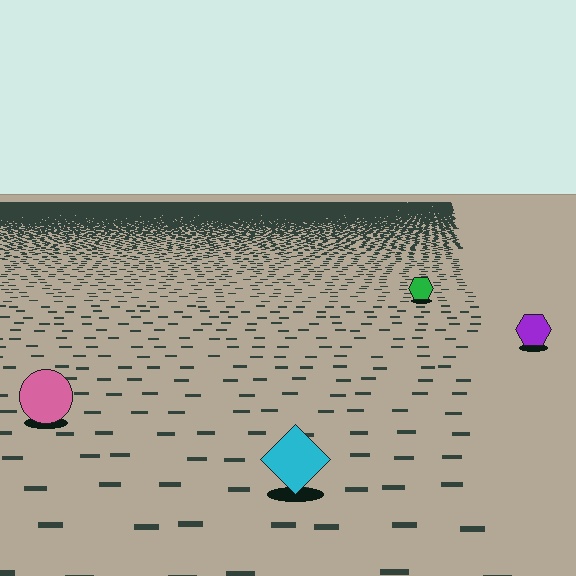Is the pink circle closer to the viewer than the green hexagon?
Yes. The pink circle is closer — you can tell from the texture gradient: the ground texture is coarser near it.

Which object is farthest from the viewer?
The green hexagon is farthest from the viewer. It appears smaller and the ground texture around it is denser.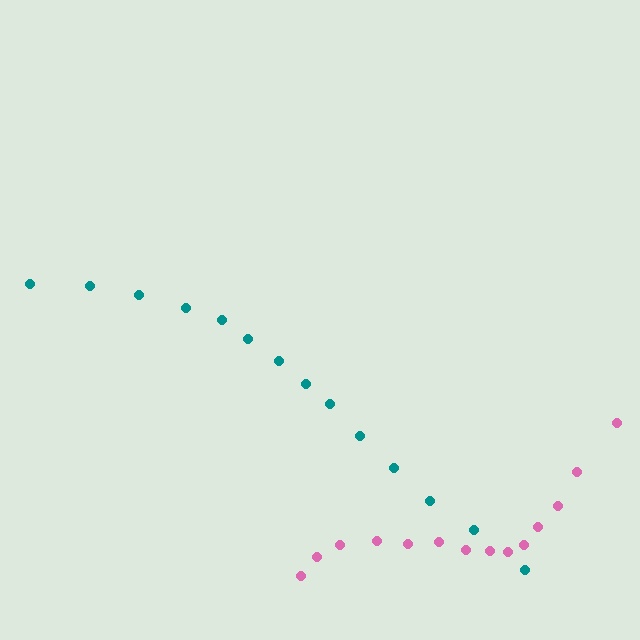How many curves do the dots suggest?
There are 2 distinct paths.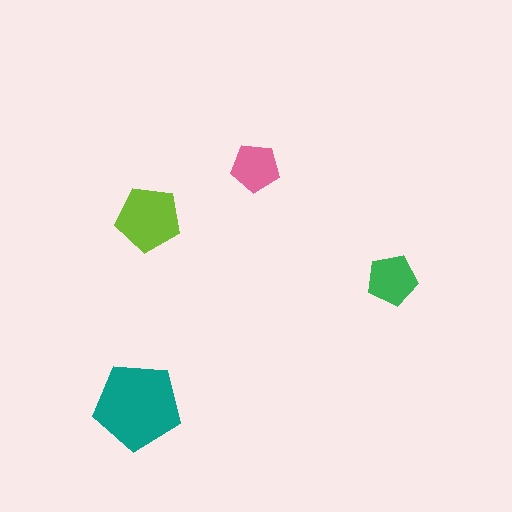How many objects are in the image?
There are 4 objects in the image.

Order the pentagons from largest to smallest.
the teal one, the lime one, the green one, the pink one.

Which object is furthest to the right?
The green pentagon is rightmost.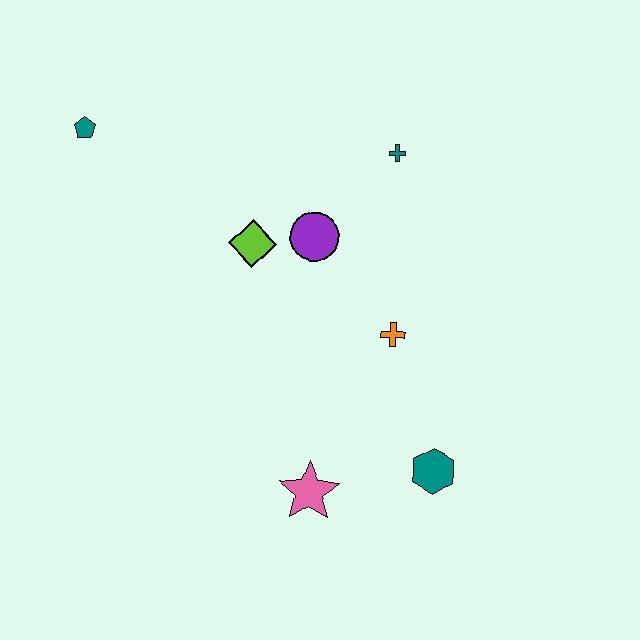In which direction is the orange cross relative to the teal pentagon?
The orange cross is to the right of the teal pentagon.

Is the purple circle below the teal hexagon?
No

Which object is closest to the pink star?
The teal hexagon is closest to the pink star.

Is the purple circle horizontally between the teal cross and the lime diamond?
Yes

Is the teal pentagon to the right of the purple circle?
No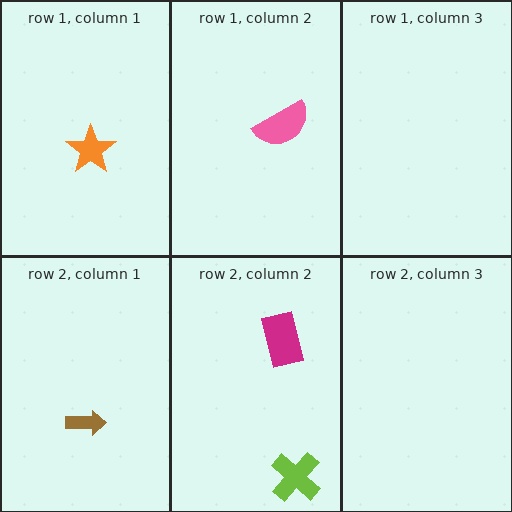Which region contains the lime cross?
The row 2, column 2 region.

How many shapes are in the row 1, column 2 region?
1.